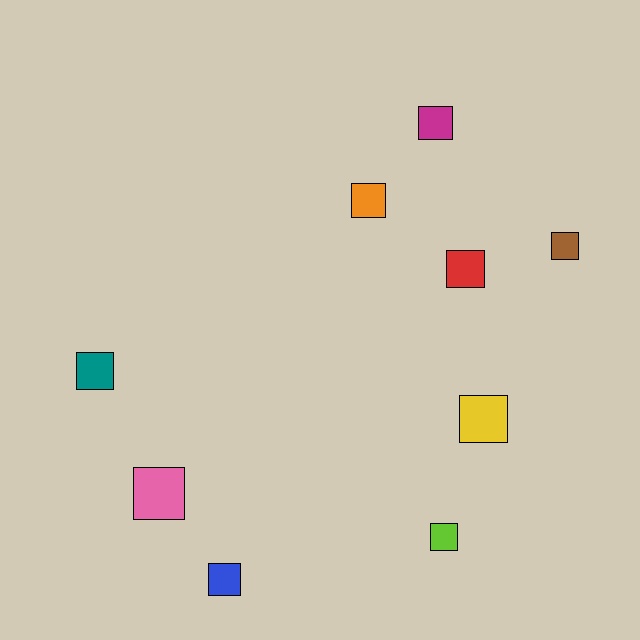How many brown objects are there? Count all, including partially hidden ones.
There is 1 brown object.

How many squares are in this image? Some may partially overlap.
There are 9 squares.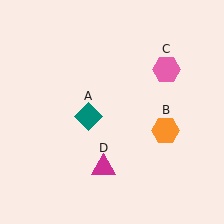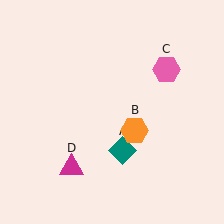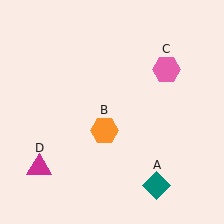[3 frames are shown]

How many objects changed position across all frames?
3 objects changed position: teal diamond (object A), orange hexagon (object B), magenta triangle (object D).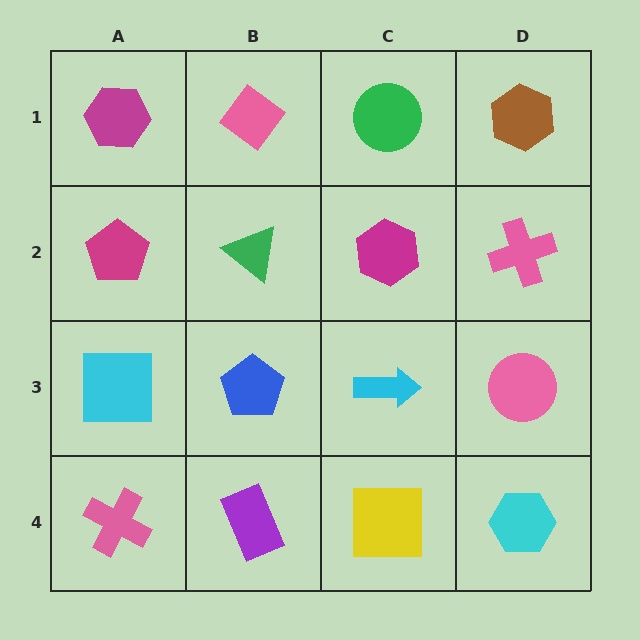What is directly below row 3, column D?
A cyan hexagon.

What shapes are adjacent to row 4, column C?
A cyan arrow (row 3, column C), a purple rectangle (row 4, column B), a cyan hexagon (row 4, column D).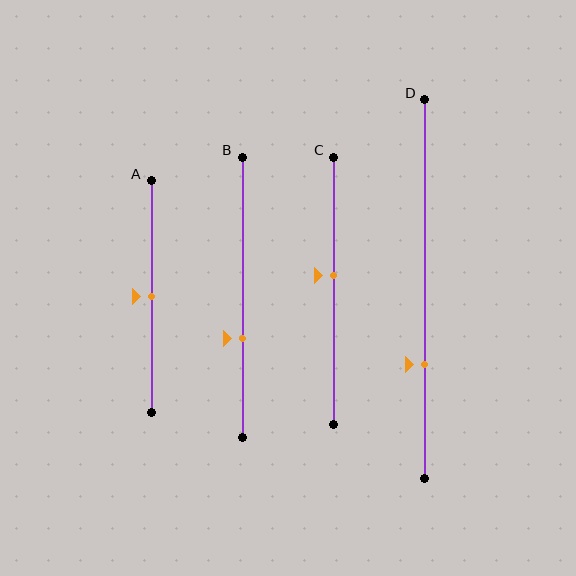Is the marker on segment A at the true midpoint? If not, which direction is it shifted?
Yes, the marker on segment A is at the true midpoint.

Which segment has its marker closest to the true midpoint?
Segment A has its marker closest to the true midpoint.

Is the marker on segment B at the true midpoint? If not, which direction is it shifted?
No, the marker on segment B is shifted downward by about 15% of the segment length.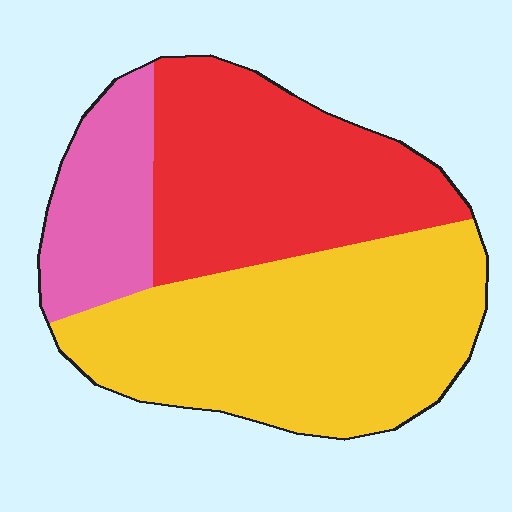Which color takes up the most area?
Yellow, at roughly 50%.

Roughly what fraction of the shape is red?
Red covers about 35% of the shape.